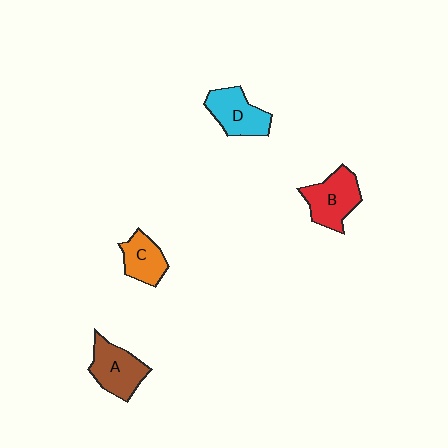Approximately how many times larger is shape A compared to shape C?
Approximately 1.3 times.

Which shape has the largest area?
Shape B (red).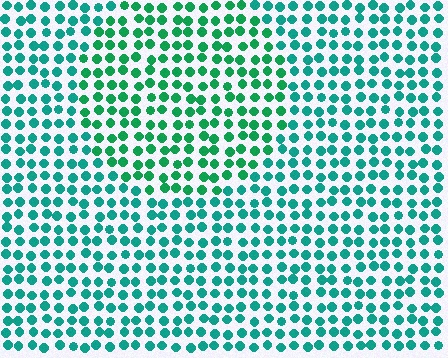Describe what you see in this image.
The image is filled with small teal elements in a uniform arrangement. A circle-shaped region is visible where the elements are tinted to a slightly different hue, forming a subtle color boundary.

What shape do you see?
I see a circle.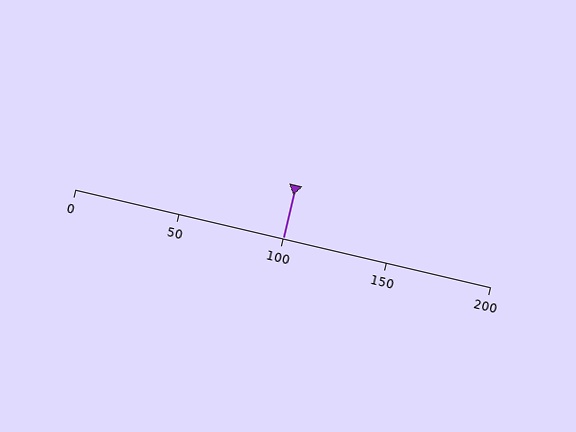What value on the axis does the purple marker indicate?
The marker indicates approximately 100.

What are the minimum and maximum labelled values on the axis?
The axis runs from 0 to 200.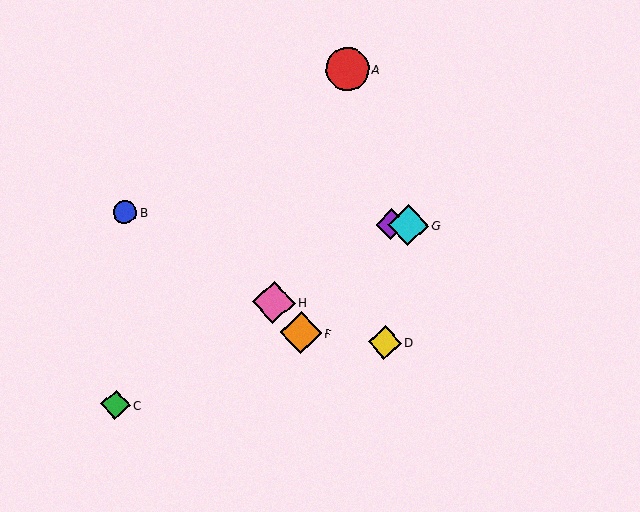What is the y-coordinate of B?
Object B is at y≈212.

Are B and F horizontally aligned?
No, B is at y≈212 and F is at y≈333.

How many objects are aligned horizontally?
3 objects (B, E, G) are aligned horizontally.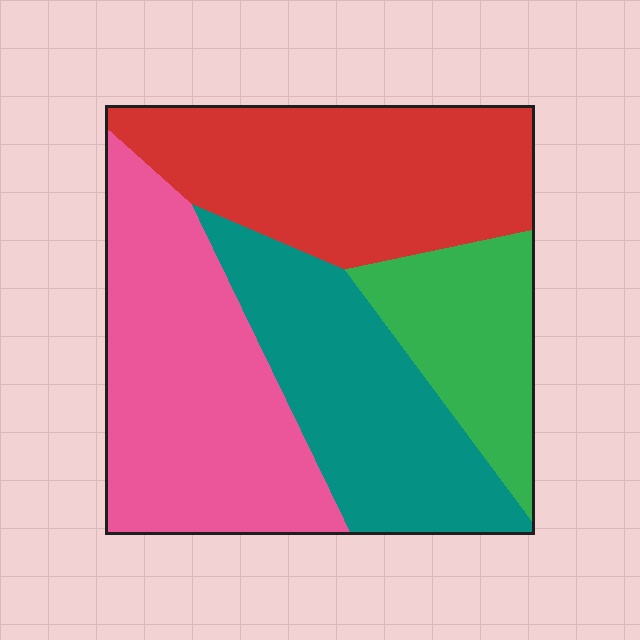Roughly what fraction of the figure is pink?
Pink takes up about one third (1/3) of the figure.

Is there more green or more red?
Red.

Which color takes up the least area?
Green, at roughly 15%.